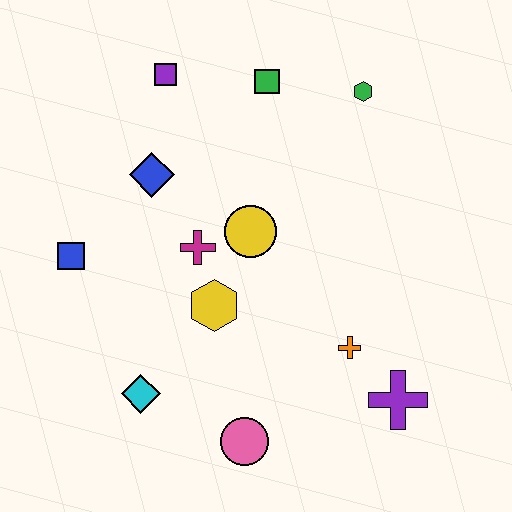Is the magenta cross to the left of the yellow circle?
Yes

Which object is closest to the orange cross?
The purple cross is closest to the orange cross.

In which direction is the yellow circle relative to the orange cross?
The yellow circle is above the orange cross.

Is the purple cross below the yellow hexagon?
Yes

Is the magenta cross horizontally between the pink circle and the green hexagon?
No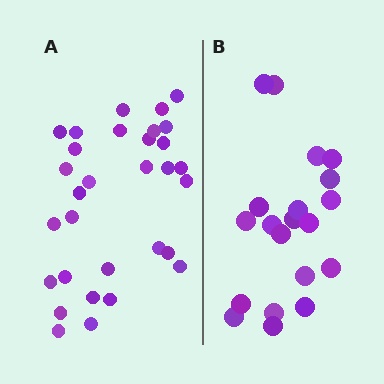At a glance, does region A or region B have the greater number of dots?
Region A (the left region) has more dots.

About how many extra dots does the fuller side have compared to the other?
Region A has roughly 12 or so more dots than region B.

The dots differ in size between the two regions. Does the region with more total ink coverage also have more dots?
No. Region B has more total ink coverage because its dots are larger, but region A actually contains more individual dots. Total area can be misleading — the number of items is what matters here.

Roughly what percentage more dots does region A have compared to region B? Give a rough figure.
About 55% more.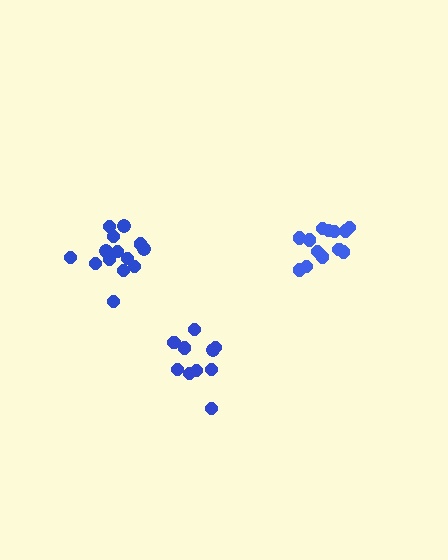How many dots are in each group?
Group 1: 14 dots, Group 2: 10 dots, Group 3: 13 dots (37 total).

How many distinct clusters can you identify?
There are 3 distinct clusters.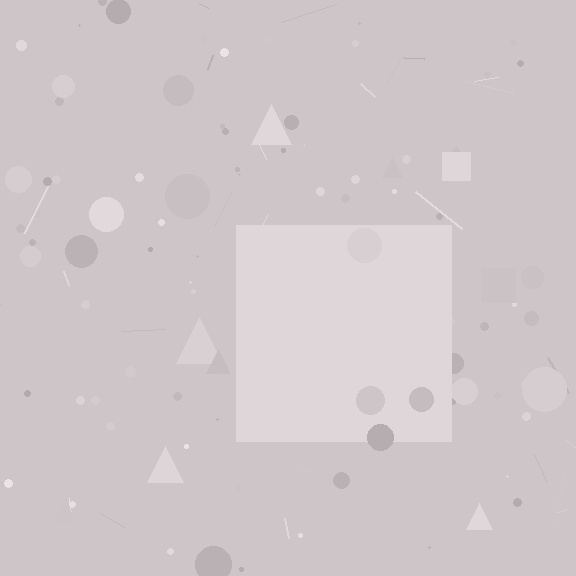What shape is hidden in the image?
A square is hidden in the image.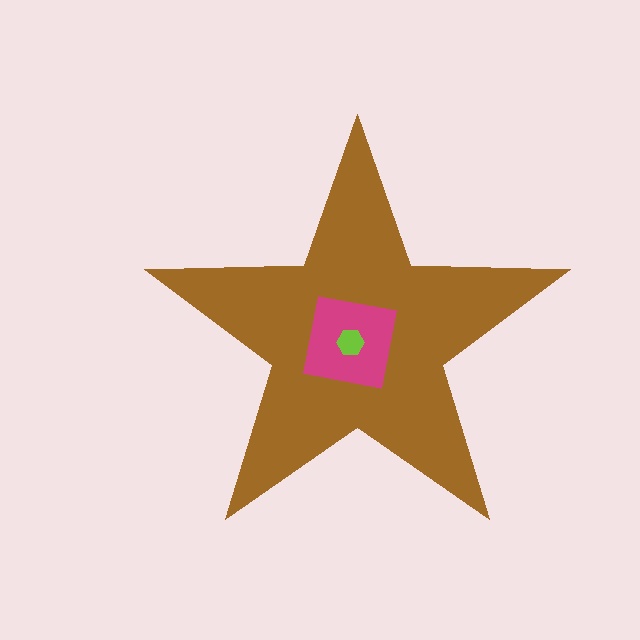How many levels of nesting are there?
3.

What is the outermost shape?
The brown star.